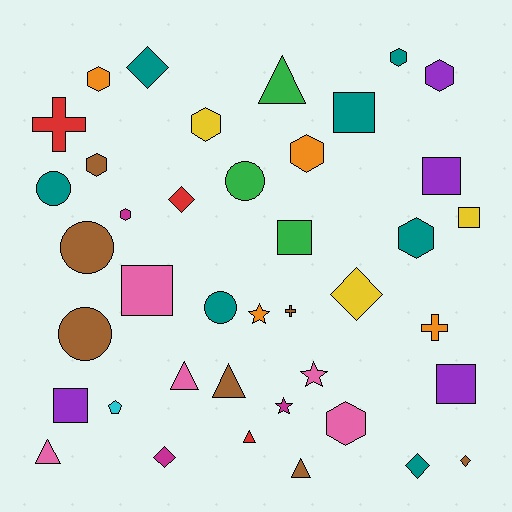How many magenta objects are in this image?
There are 3 magenta objects.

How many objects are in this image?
There are 40 objects.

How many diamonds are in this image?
There are 6 diamonds.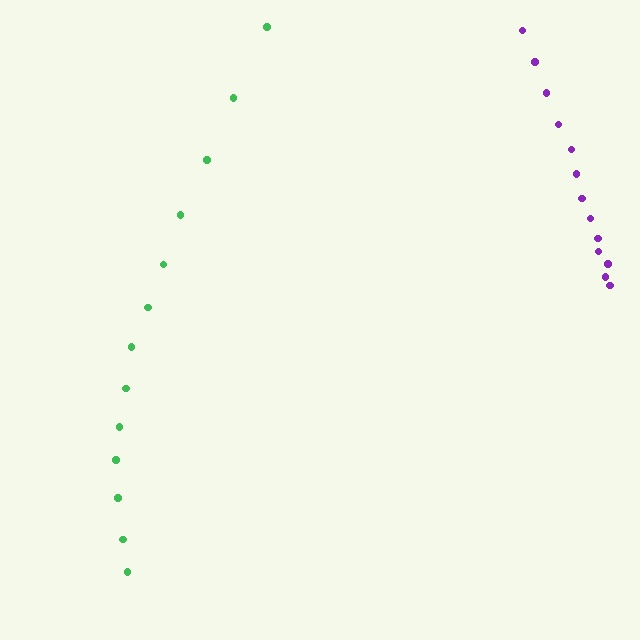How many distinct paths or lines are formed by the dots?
There are 2 distinct paths.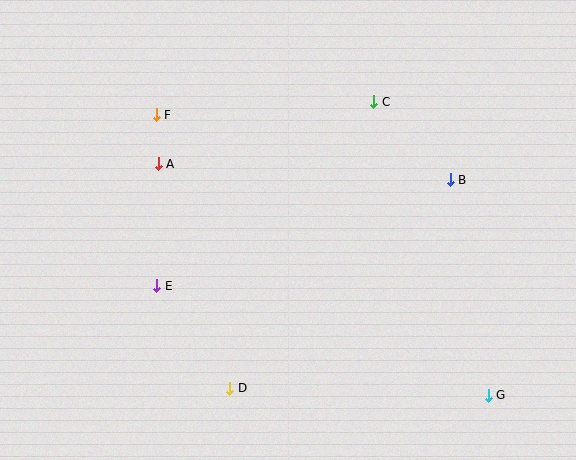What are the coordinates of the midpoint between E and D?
The midpoint between E and D is at (193, 337).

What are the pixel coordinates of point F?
Point F is at (156, 115).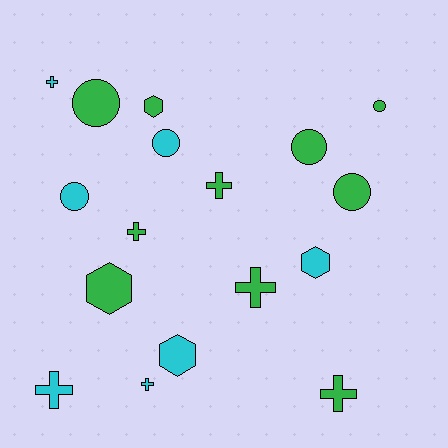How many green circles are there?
There are 4 green circles.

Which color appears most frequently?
Green, with 10 objects.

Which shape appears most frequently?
Cross, with 7 objects.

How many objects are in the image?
There are 17 objects.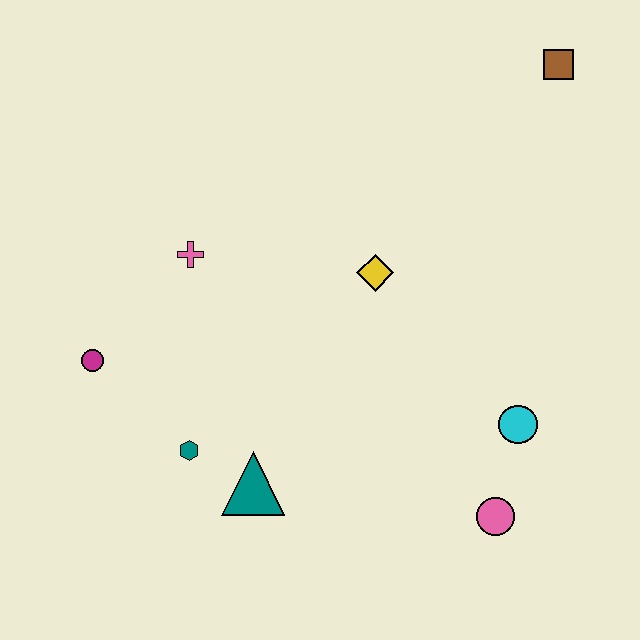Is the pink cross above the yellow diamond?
Yes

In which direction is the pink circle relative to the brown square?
The pink circle is below the brown square.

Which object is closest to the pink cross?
The magenta circle is closest to the pink cross.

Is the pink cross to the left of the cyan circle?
Yes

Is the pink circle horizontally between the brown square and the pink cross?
Yes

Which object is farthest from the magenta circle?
The brown square is farthest from the magenta circle.